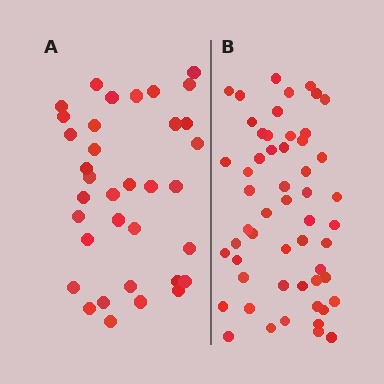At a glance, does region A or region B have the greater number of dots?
Region B (the right region) has more dots.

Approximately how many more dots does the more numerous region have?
Region B has approximately 20 more dots than region A.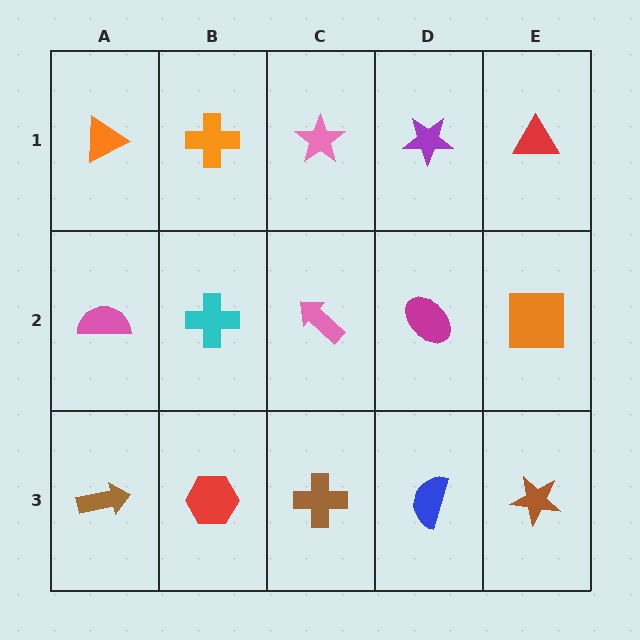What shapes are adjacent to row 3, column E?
An orange square (row 2, column E), a blue semicircle (row 3, column D).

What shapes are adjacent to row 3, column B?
A cyan cross (row 2, column B), a brown arrow (row 3, column A), a brown cross (row 3, column C).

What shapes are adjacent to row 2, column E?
A red triangle (row 1, column E), a brown star (row 3, column E), a magenta ellipse (row 2, column D).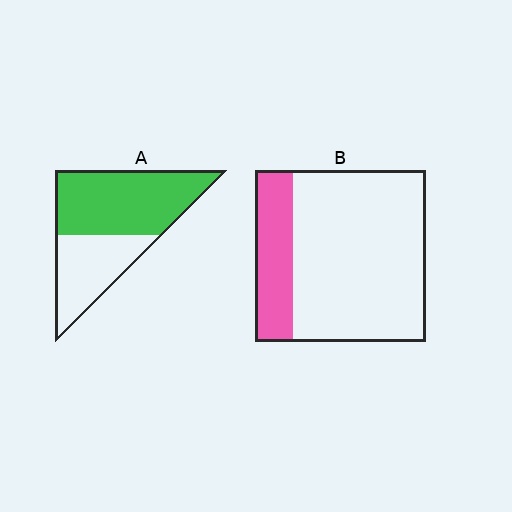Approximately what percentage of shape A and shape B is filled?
A is approximately 60% and B is approximately 20%.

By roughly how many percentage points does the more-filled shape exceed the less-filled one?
By roughly 40 percentage points (A over B).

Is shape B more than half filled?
No.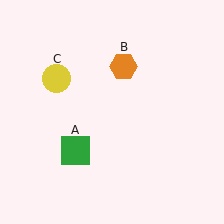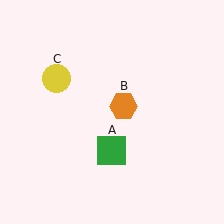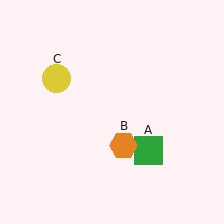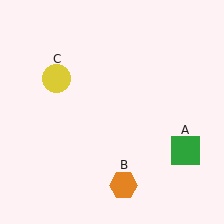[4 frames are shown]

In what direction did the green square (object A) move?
The green square (object A) moved right.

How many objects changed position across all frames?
2 objects changed position: green square (object A), orange hexagon (object B).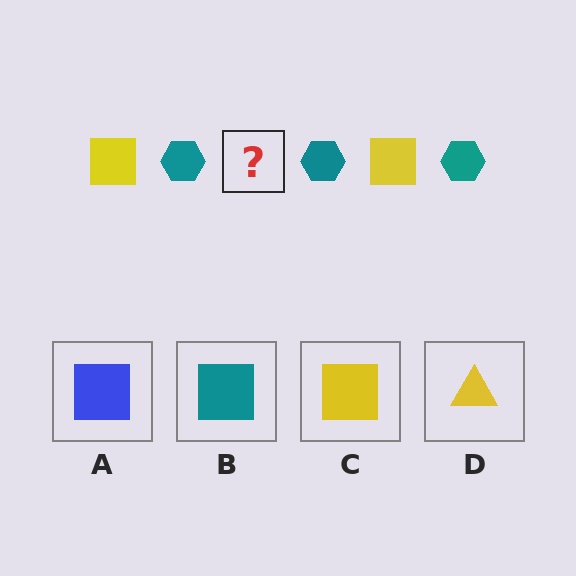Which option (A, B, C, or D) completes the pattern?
C.